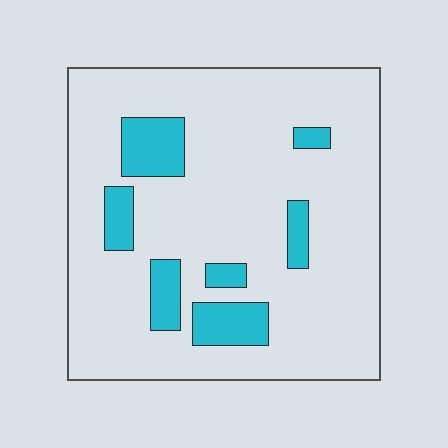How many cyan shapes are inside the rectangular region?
7.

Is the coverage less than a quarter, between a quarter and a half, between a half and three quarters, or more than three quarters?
Less than a quarter.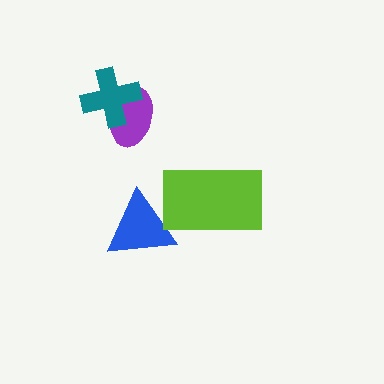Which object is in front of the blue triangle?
The lime rectangle is in front of the blue triangle.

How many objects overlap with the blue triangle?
1 object overlaps with the blue triangle.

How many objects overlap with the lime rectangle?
1 object overlaps with the lime rectangle.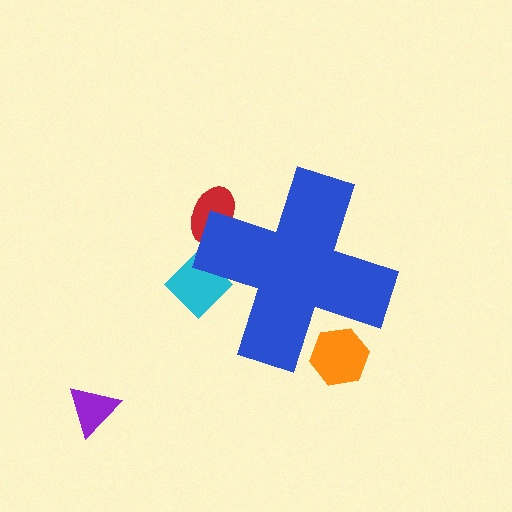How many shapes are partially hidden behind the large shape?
3 shapes are partially hidden.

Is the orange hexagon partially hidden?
Yes, the orange hexagon is partially hidden behind the blue cross.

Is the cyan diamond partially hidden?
Yes, the cyan diamond is partially hidden behind the blue cross.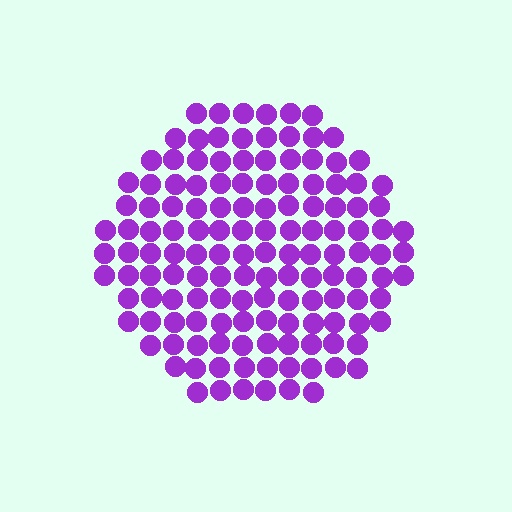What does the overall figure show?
The overall figure shows a circle.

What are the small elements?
The small elements are circles.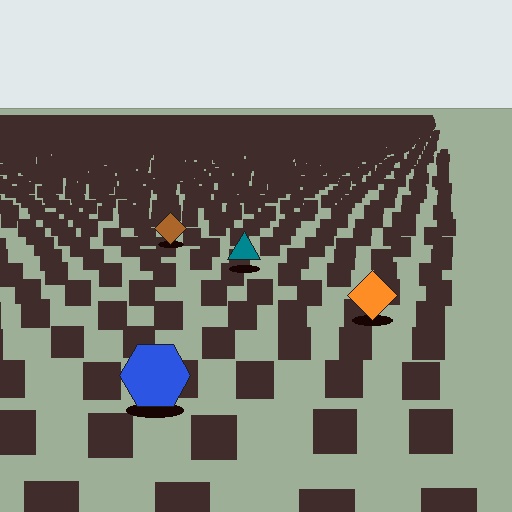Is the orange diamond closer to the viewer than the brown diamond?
Yes. The orange diamond is closer — you can tell from the texture gradient: the ground texture is coarser near it.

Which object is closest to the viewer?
The blue hexagon is closest. The texture marks near it are larger and more spread out.